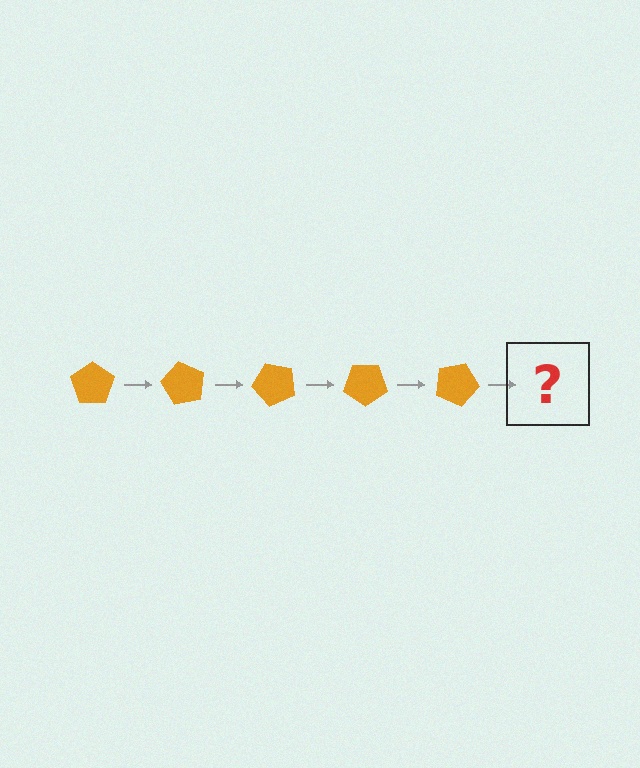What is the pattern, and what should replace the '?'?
The pattern is that the pentagon rotates 60 degrees each step. The '?' should be an orange pentagon rotated 300 degrees.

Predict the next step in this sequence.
The next step is an orange pentagon rotated 300 degrees.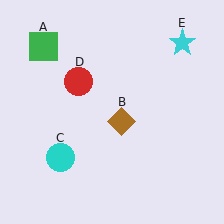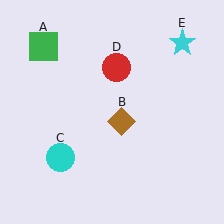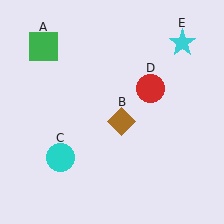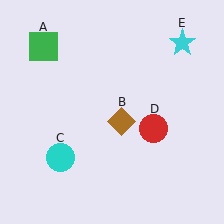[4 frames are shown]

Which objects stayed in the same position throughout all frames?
Green square (object A) and brown diamond (object B) and cyan circle (object C) and cyan star (object E) remained stationary.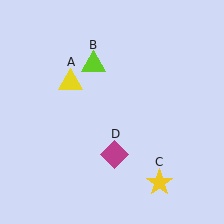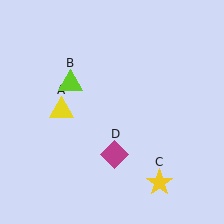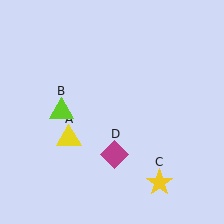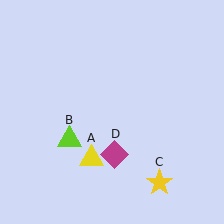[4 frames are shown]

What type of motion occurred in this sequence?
The yellow triangle (object A), lime triangle (object B) rotated counterclockwise around the center of the scene.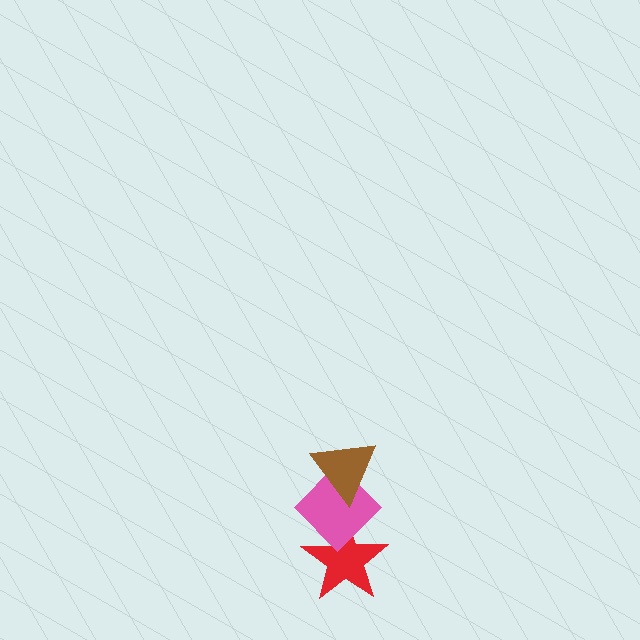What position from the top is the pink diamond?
The pink diamond is 2nd from the top.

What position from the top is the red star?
The red star is 3rd from the top.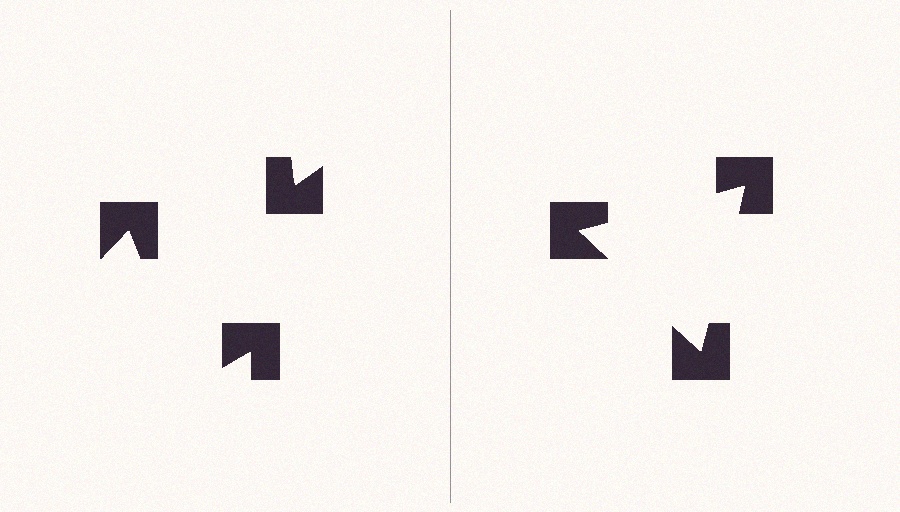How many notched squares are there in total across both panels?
6 — 3 on each side.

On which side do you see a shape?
An illusory triangle appears on the right side. On the left side the wedge cuts are rotated, so no coherent shape forms.